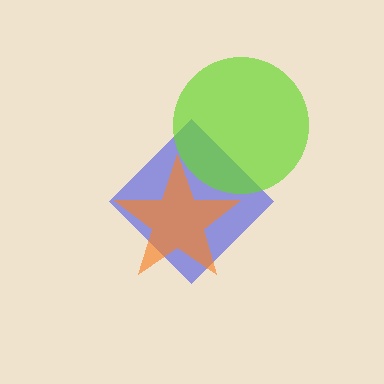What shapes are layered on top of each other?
The layered shapes are: a blue diamond, an orange star, a lime circle.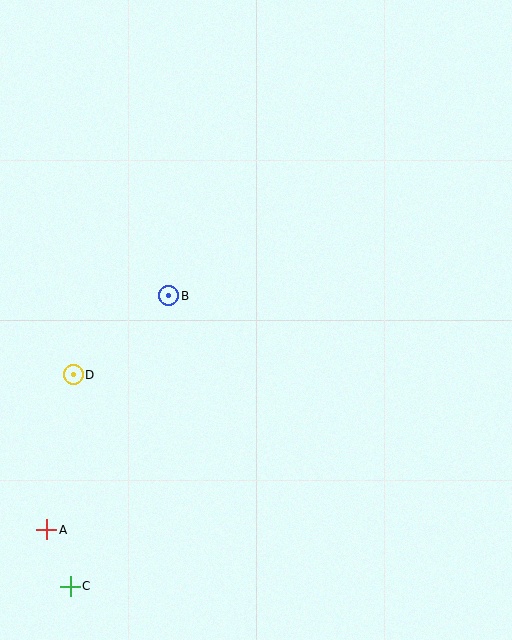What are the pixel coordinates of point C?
Point C is at (70, 586).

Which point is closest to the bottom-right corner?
Point C is closest to the bottom-right corner.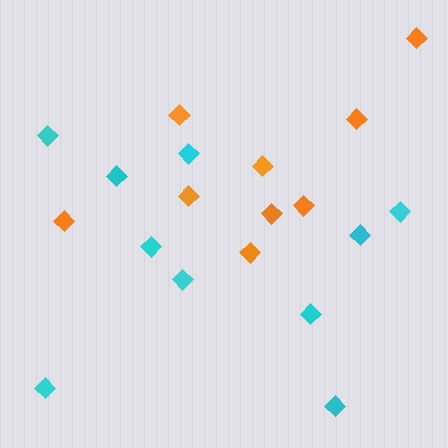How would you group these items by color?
There are 2 groups: one group of orange diamonds (9) and one group of cyan diamonds (10).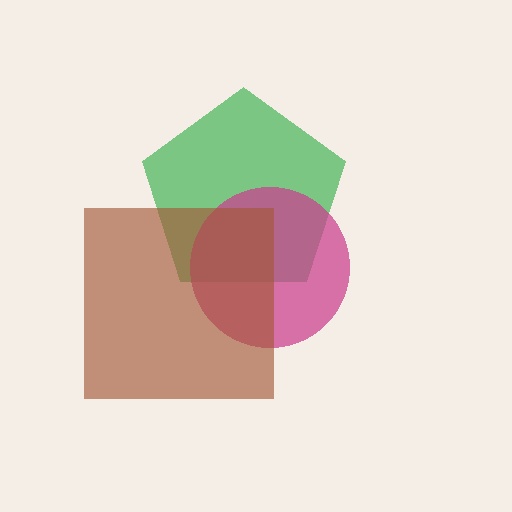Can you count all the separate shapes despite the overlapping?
Yes, there are 3 separate shapes.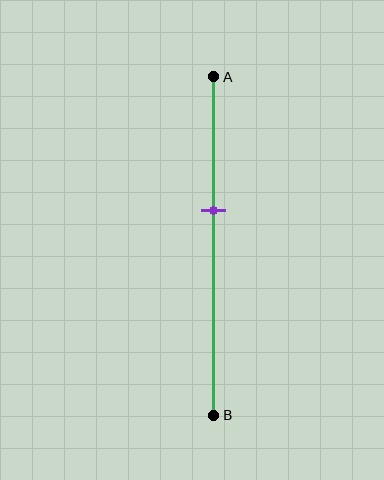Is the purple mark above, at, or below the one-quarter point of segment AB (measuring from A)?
The purple mark is below the one-quarter point of segment AB.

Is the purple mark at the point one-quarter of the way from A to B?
No, the mark is at about 40% from A, not at the 25% one-quarter point.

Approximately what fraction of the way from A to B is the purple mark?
The purple mark is approximately 40% of the way from A to B.